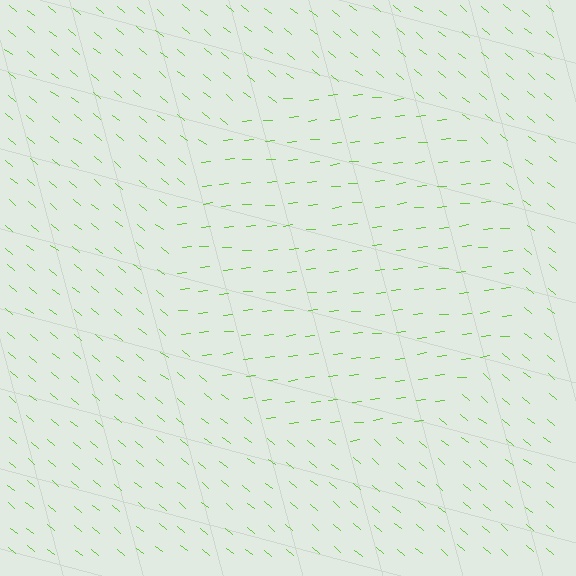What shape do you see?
I see a circle.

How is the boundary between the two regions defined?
The boundary is defined purely by a change in line orientation (approximately 45 degrees difference). All lines are the same color and thickness.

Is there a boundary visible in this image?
Yes, there is a texture boundary formed by a change in line orientation.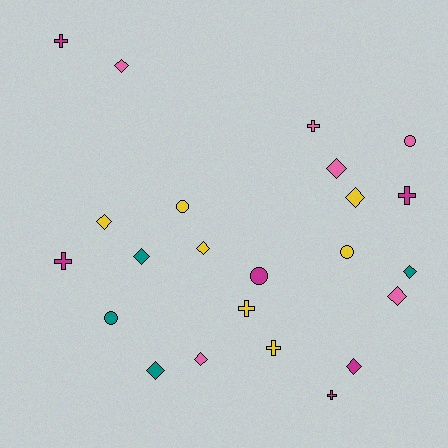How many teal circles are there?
There is 1 teal circle.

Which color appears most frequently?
Yellow, with 7 objects.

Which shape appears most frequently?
Diamond, with 11 objects.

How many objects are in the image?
There are 23 objects.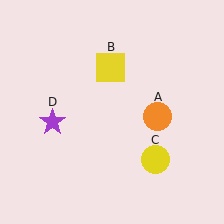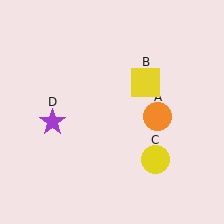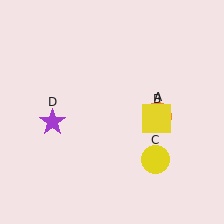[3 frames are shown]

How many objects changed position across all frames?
1 object changed position: yellow square (object B).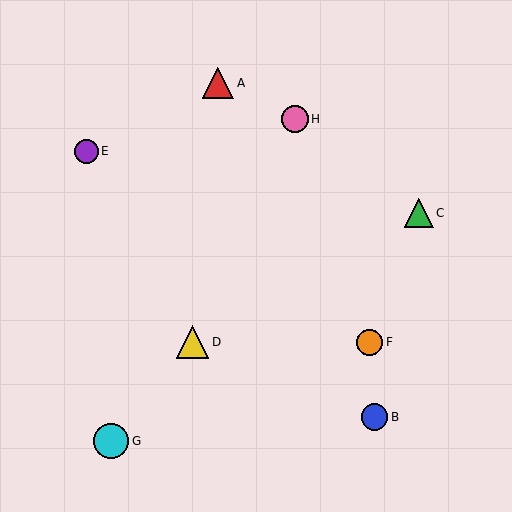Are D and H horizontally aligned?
No, D is at y≈342 and H is at y≈119.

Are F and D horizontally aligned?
Yes, both are at y≈342.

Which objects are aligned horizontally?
Objects D, F are aligned horizontally.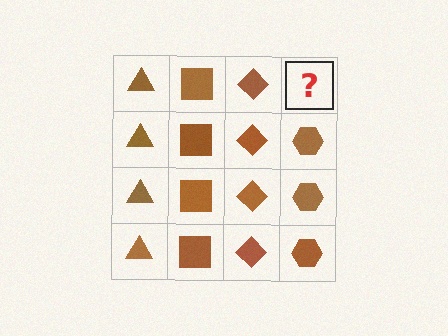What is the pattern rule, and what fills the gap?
The rule is that each column has a consistent shape. The gap should be filled with a brown hexagon.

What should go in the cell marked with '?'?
The missing cell should contain a brown hexagon.